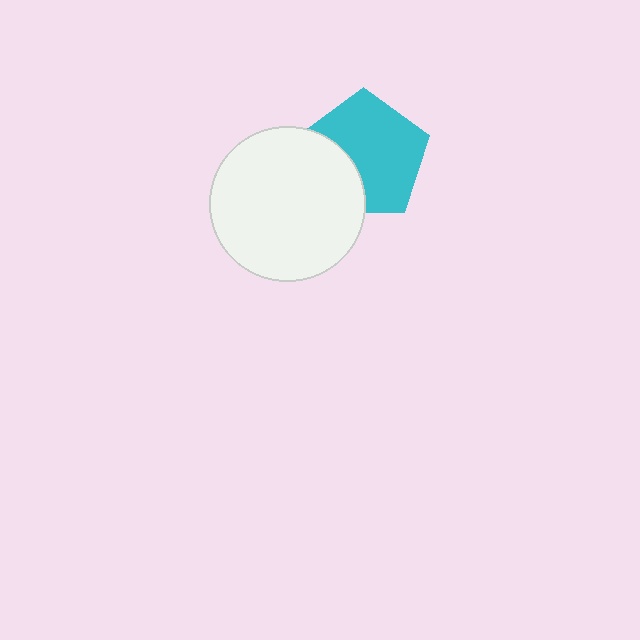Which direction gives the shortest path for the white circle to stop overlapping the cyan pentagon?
Moving left gives the shortest separation.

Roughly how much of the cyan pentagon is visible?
Most of it is visible (roughly 69%).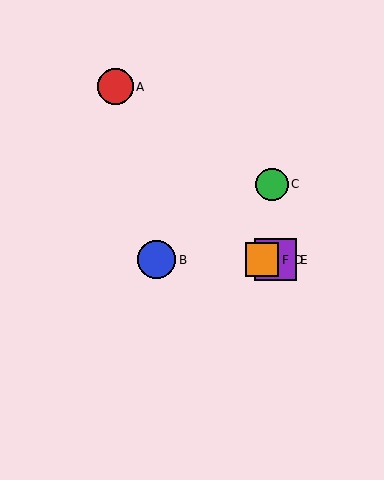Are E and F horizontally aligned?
Yes, both are at y≈260.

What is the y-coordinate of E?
Object E is at y≈260.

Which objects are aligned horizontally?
Objects B, D, E, F are aligned horizontally.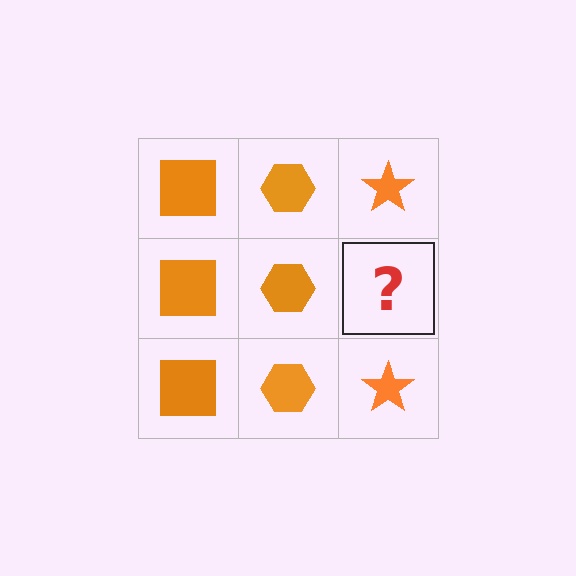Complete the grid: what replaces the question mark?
The question mark should be replaced with an orange star.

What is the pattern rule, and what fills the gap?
The rule is that each column has a consistent shape. The gap should be filled with an orange star.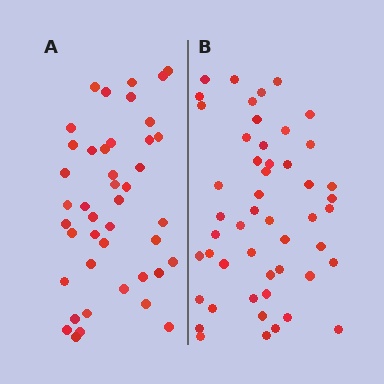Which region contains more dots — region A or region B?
Region B (the right region) has more dots.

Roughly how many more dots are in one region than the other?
Region B has roughly 8 or so more dots than region A.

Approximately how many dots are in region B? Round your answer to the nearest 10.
About 50 dots.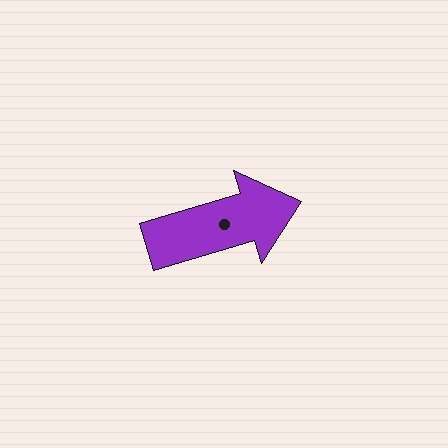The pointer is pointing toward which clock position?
Roughly 2 o'clock.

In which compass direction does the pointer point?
East.